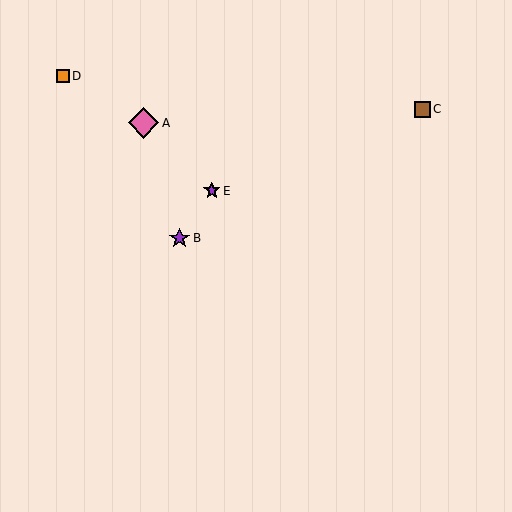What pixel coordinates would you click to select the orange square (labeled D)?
Click at (63, 76) to select the orange square D.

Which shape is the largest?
The pink diamond (labeled A) is the largest.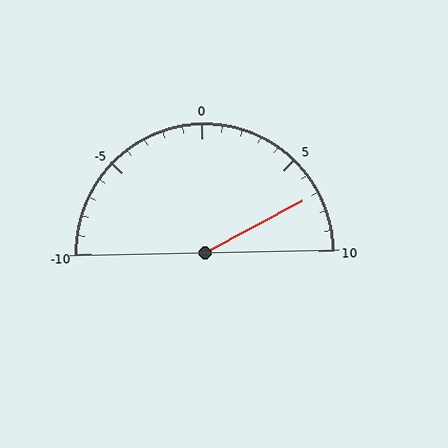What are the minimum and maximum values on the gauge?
The gauge ranges from -10 to 10.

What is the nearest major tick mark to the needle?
The nearest major tick mark is 5.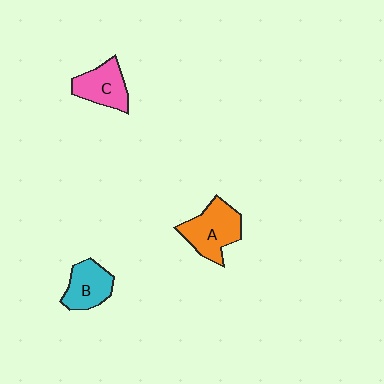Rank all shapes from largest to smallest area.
From largest to smallest: A (orange), C (pink), B (cyan).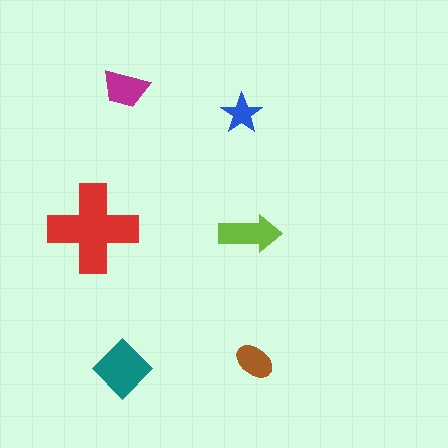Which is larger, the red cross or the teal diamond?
The red cross.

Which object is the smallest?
The blue star.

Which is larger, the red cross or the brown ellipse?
The red cross.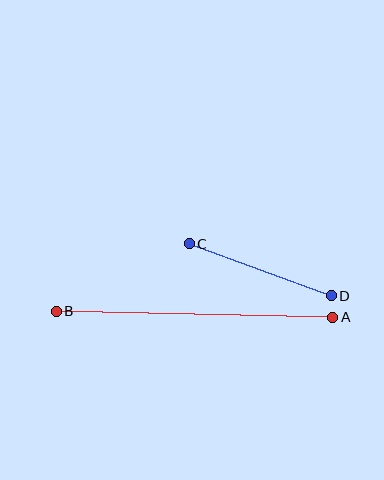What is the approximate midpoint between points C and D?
The midpoint is at approximately (260, 270) pixels.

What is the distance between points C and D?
The distance is approximately 152 pixels.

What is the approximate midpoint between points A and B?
The midpoint is at approximately (195, 314) pixels.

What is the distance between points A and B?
The distance is approximately 277 pixels.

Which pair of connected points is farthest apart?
Points A and B are farthest apart.